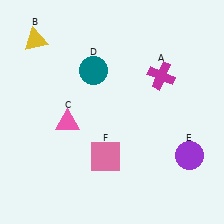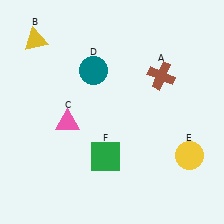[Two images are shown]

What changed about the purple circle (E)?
In Image 1, E is purple. In Image 2, it changed to yellow.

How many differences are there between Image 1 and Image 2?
There are 3 differences between the two images.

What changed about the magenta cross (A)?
In Image 1, A is magenta. In Image 2, it changed to brown.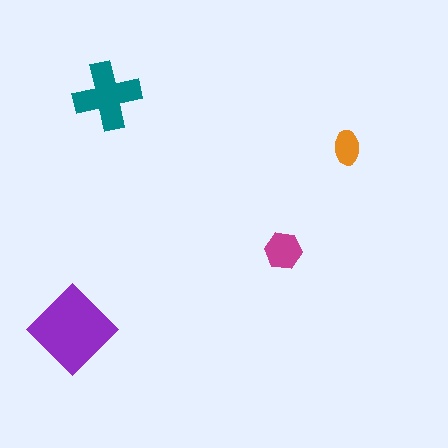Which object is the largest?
The purple diamond.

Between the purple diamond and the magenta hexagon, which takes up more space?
The purple diamond.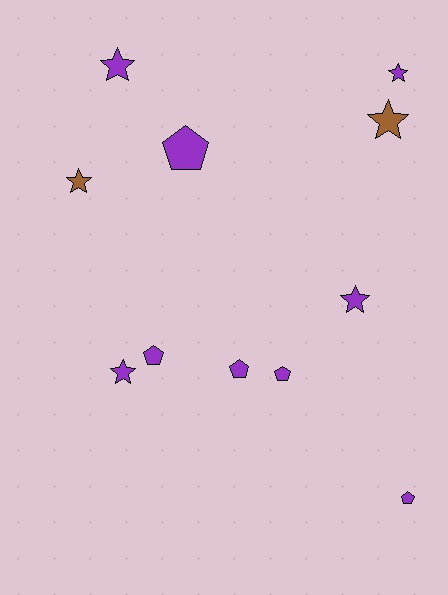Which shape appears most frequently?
Star, with 6 objects.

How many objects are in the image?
There are 11 objects.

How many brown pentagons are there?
There are no brown pentagons.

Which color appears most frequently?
Purple, with 9 objects.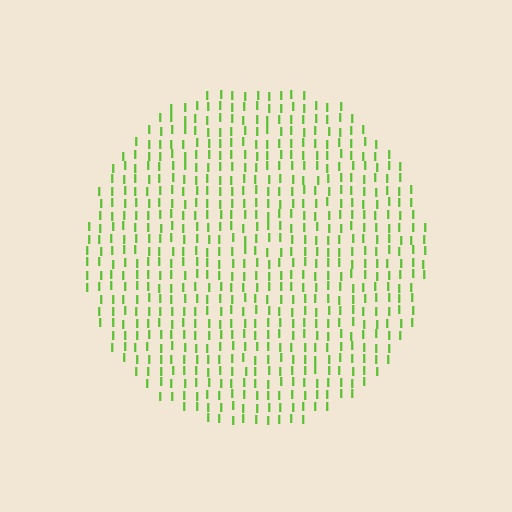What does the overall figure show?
The overall figure shows a circle.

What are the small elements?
The small elements are letter I's.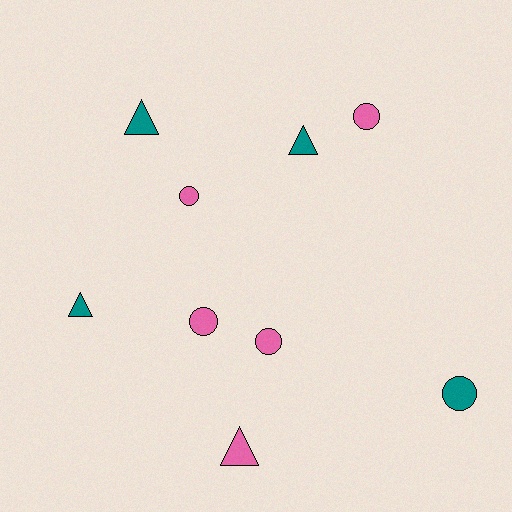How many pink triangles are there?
There is 1 pink triangle.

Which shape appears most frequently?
Circle, with 5 objects.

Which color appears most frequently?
Pink, with 5 objects.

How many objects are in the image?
There are 9 objects.